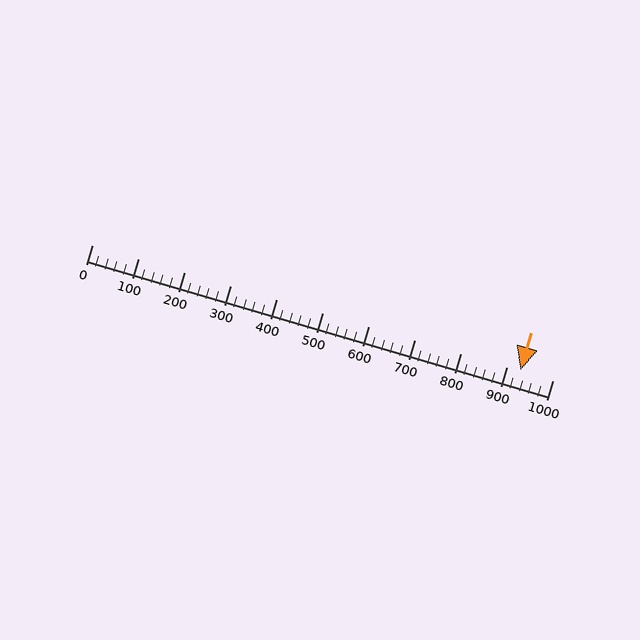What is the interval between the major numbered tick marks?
The major tick marks are spaced 100 units apart.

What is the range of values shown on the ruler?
The ruler shows values from 0 to 1000.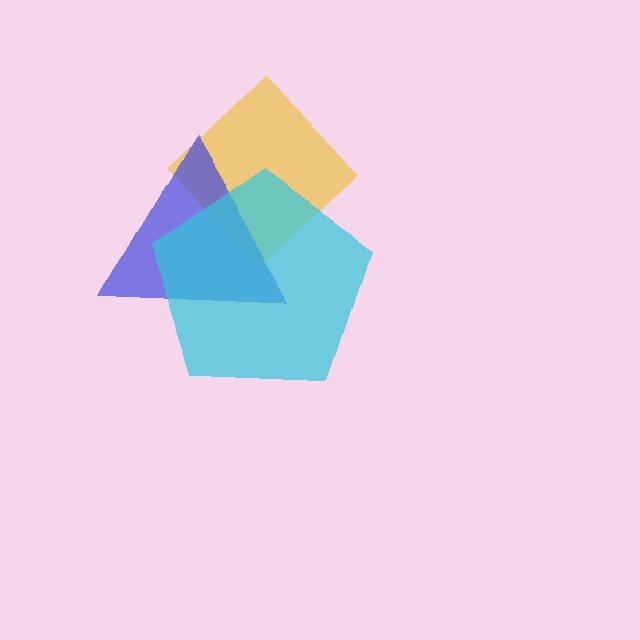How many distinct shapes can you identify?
There are 3 distinct shapes: a yellow diamond, a blue triangle, a cyan pentagon.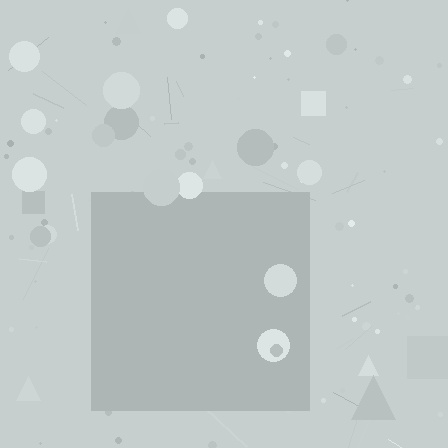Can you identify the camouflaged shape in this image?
The camouflaged shape is a square.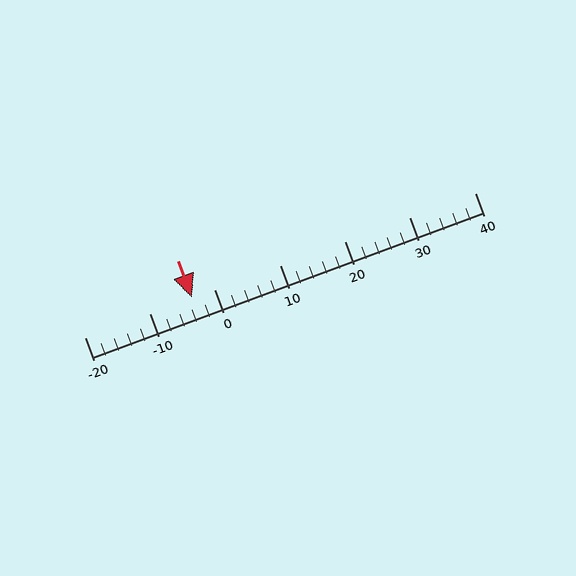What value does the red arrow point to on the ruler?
The red arrow points to approximately -4.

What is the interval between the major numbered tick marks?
The major tick marks are spaced 10 units apart.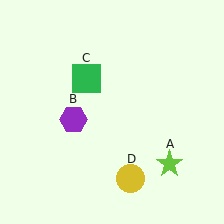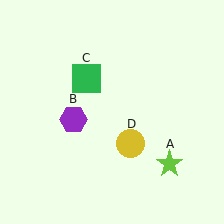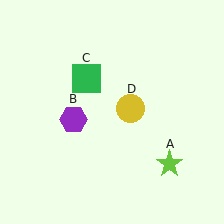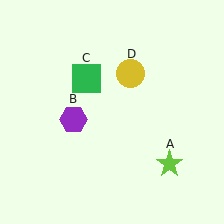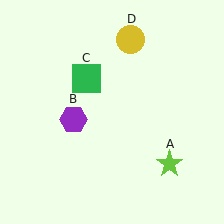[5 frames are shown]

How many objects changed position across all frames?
1 object changed position: yellow circle (object D).